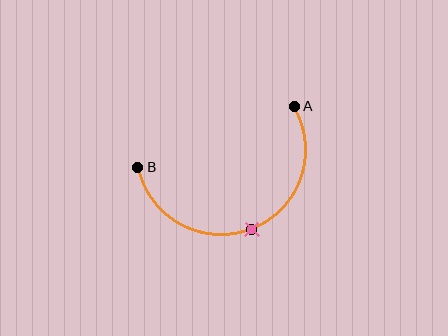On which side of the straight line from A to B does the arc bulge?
The arc bulges below the straight line connecting A and B.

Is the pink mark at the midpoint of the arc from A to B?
Yes. The pink mark lies on the arc at equal arc-length from both A and B — it is the arc midpoint.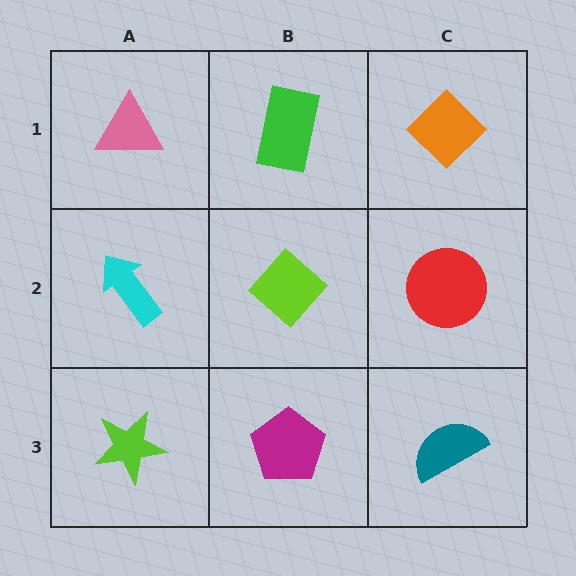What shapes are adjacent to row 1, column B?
A lime diamond (row 2, column B), a pink triangle (row 1, column A), an orange diamond (row 1, column C).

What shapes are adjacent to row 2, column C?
An orange diamond (row 1, column C), a teal semicircle (row 3, column C), a lime diamond (row 2, column B).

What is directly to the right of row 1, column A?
A green rectangle.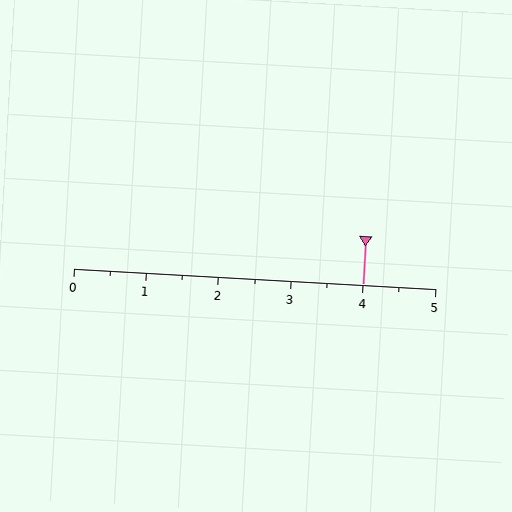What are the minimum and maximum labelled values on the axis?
The axis runs from 0 to 5.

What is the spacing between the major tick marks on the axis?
The major ticks are spaced 1 apart.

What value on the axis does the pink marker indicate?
The marker indicates approximately 4.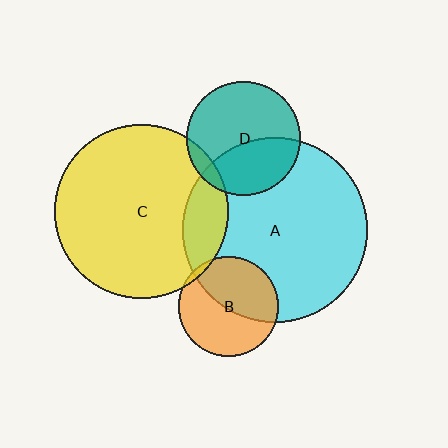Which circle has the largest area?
Circle A (cyan).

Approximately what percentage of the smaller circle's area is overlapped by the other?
Approximately 50%.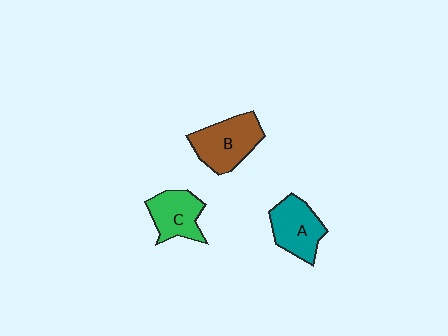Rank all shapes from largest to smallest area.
From largest to smallest: B (brown), A (teal), C (green).